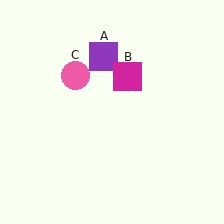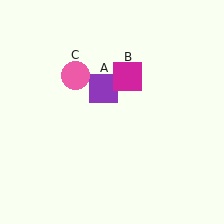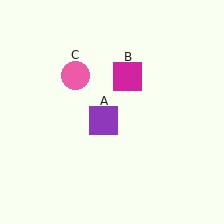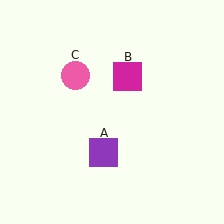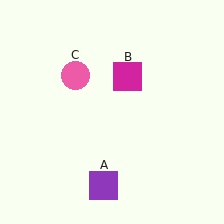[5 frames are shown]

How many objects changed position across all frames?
1 object changed position: purple square (object A).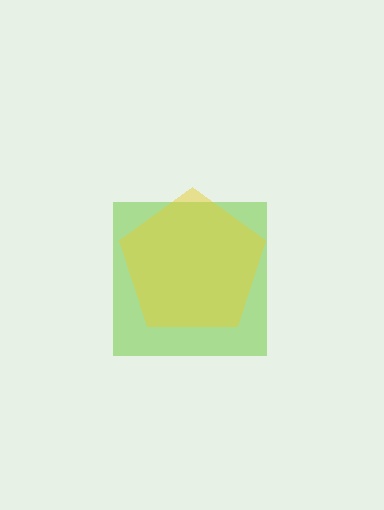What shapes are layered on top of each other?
The layered shapes are: a lime square, a yellow pentagon.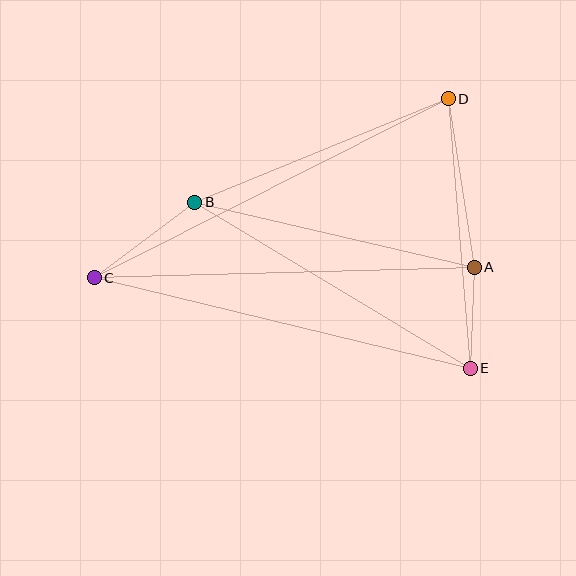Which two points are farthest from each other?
Points C and D are farthest from each other.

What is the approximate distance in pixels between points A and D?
The distance between A and D is approximately 171 pixels.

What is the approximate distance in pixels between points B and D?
The distance between B and D is approximately 274 pixels.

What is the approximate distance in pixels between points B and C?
The distance between B and C is approximately 126 pixels.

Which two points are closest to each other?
Points A and E are closest to each other.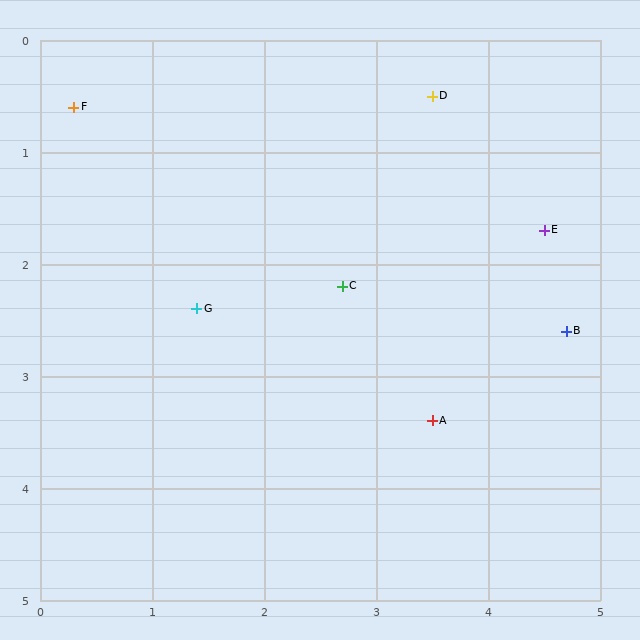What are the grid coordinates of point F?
Point F is at approximately (0.3, 0.6).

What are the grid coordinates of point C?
Point C is at approximately (2.7, 2.2).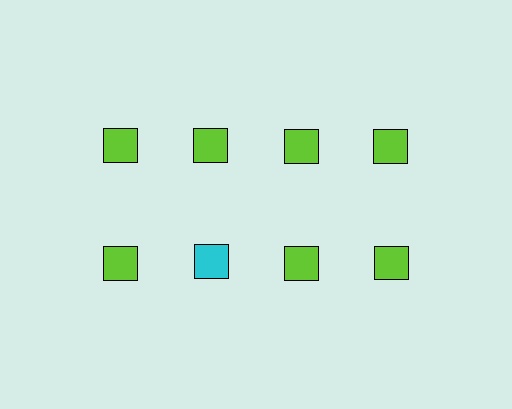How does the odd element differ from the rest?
It has a different color: cyan instead of lime.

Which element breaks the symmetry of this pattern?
The cyan square in the second row, second from left column breaks the symmetry. All other shapes are lime squares.